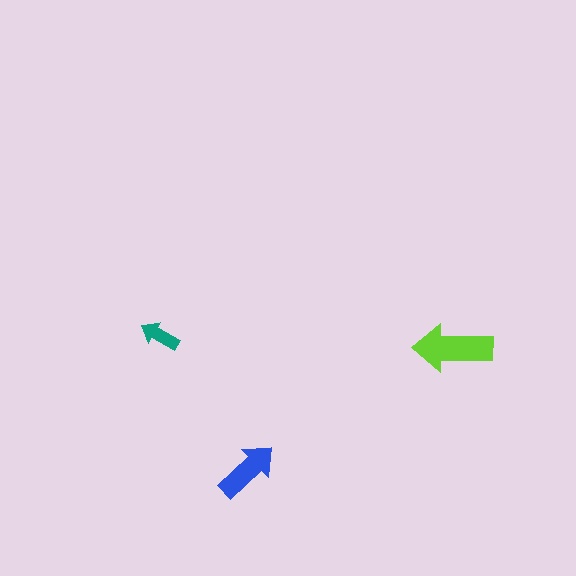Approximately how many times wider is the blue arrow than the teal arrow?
About 1.5 times wider.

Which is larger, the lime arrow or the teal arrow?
The lime one.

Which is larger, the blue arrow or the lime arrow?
The lime one.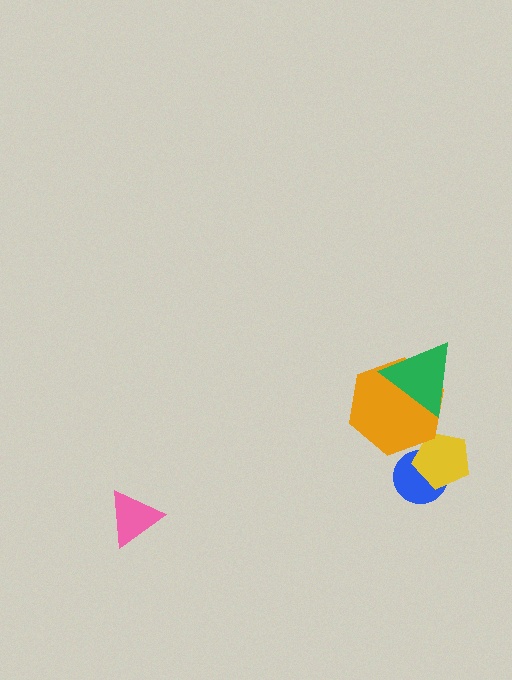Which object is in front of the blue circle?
The yellow pentagon is in front of the blue circle.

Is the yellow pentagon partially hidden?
Yes, it is partially covered by another shape.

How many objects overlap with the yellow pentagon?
2 objects overlap with the yellow pentagon.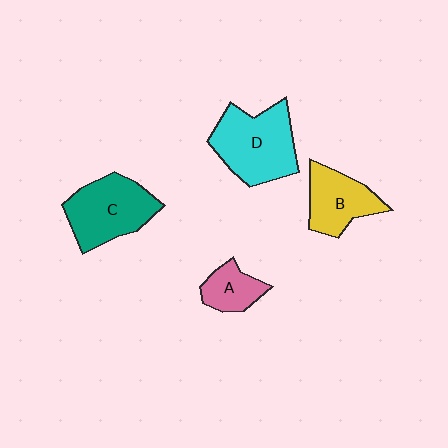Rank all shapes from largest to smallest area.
From largest to smallest: D (cyan), C (teal), B (yellow), A (pink).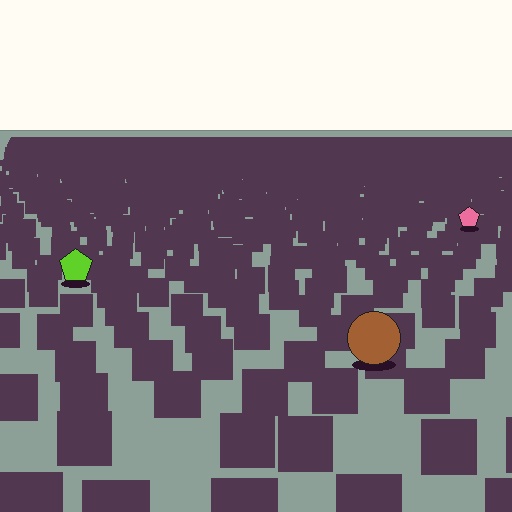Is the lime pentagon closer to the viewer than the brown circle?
No. The brown circle is closer — you can tell from the texture gradient: the ground texture is coarser near it.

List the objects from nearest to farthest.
From nearest to farthest: the brown circle, the lime pentagon, the pink pentagon.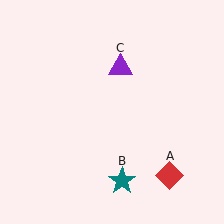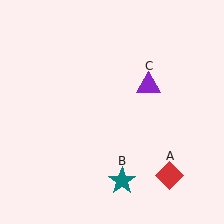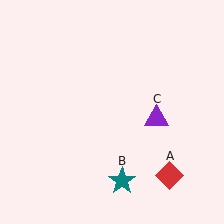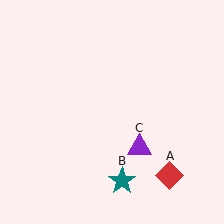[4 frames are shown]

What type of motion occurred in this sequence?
The purple triangle (object C) rotated clockwise around the center of the scene.